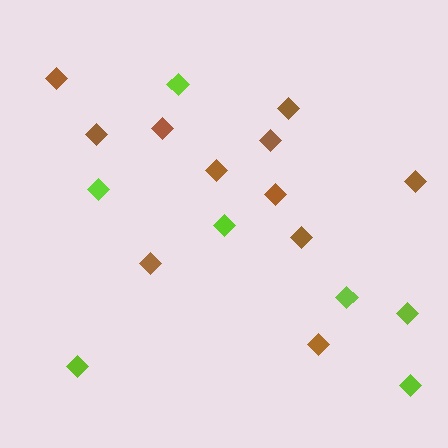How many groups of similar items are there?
There are 2 groups: one group of lime diamonds (7) and one group of brown diamonds (11).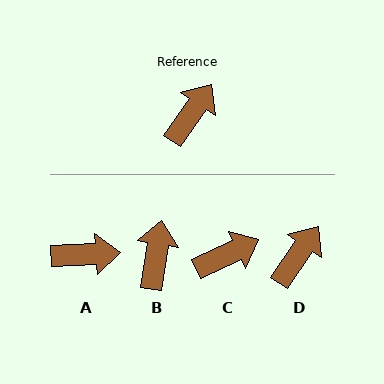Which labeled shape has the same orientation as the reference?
D.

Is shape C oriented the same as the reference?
No, it is off by about 30 degrees.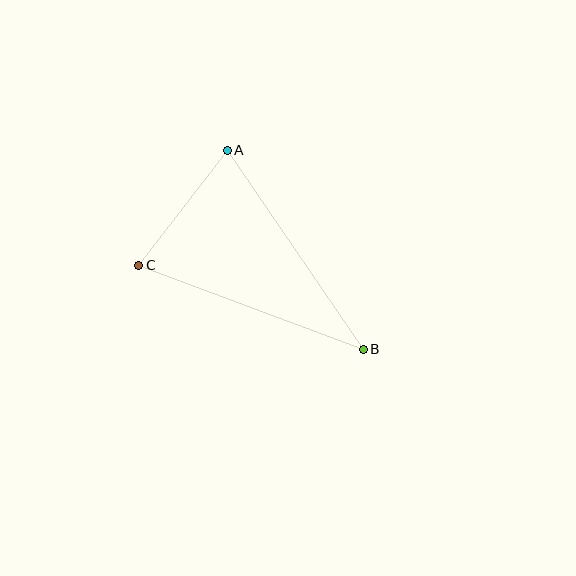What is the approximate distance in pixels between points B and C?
The distance between B and C is approximately 240 pixels.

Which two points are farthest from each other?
Points A and B are farthest from each other.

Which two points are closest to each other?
Points A and C are closest to each other.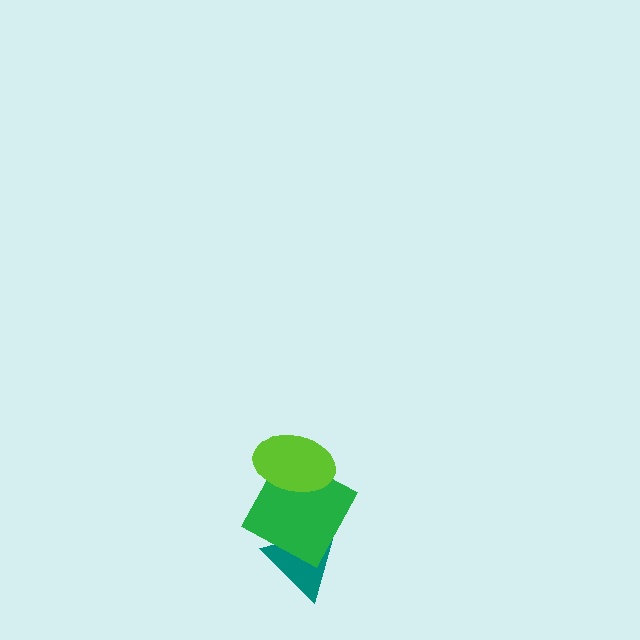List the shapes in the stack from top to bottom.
From top to bottom: the lime ellipse, the green square, the teal triangle.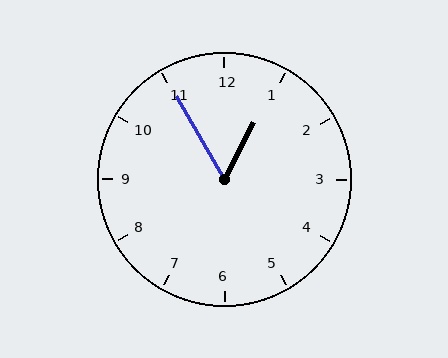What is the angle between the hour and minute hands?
Approximately 58 degrees.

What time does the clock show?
12:55.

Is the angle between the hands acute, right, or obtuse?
It is acute.